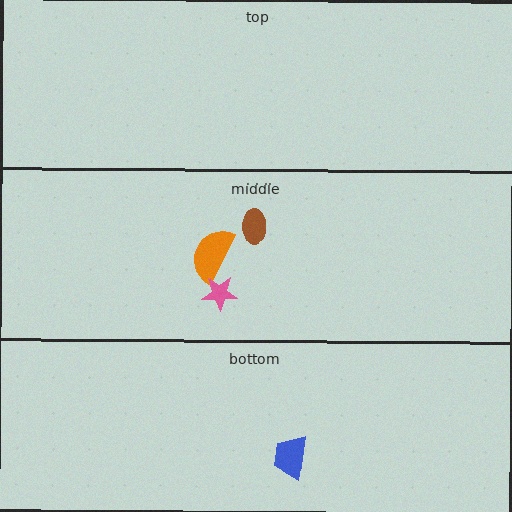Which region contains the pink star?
The middle region.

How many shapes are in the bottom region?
1.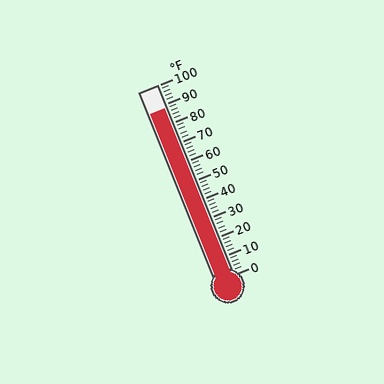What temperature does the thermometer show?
The thermometer shows approximately 88°F.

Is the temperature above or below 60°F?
The temperature is above 60°F.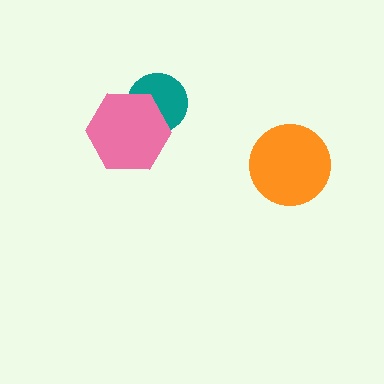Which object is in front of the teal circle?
The pink hexagon is in front of the teal circle.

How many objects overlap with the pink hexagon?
1 object overlaps with the pink hexagon.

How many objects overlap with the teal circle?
1 object overlaps with the teal circle.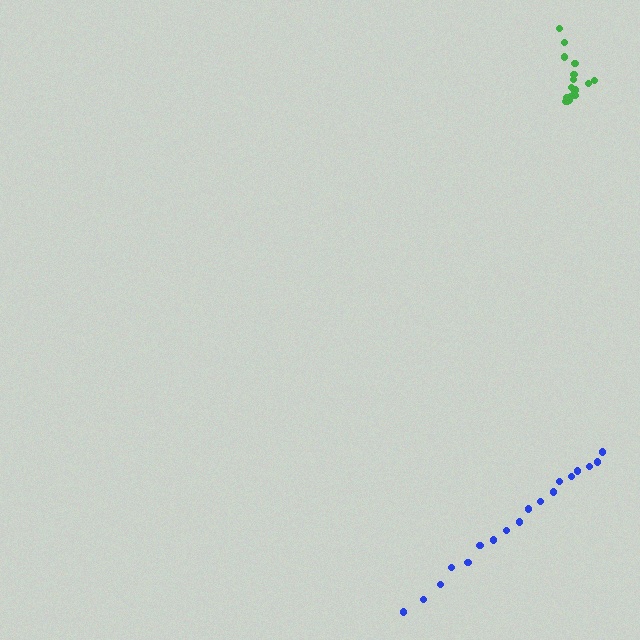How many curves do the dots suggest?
There are 2 distinct paths.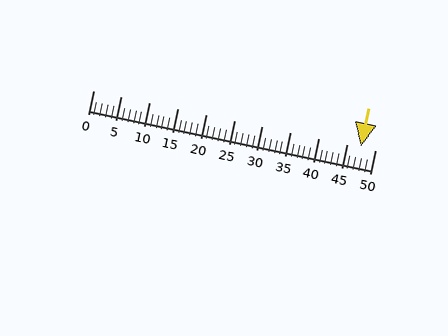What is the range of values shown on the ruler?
The ruler shows values from 0 to 50.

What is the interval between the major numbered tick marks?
The major tick marks are spaced 5 units apart.